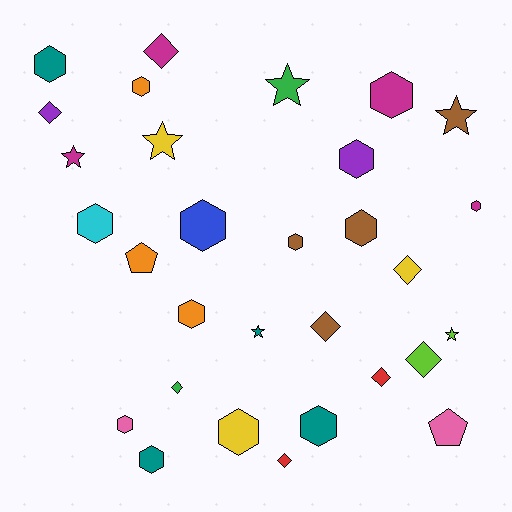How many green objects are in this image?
There are 2 green objects.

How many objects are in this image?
There are 30 objects.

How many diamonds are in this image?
There are 8 diamonds.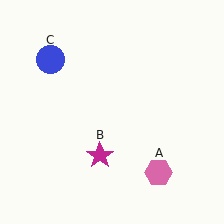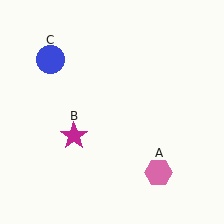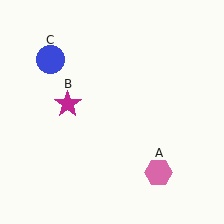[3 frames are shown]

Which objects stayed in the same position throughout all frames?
Pink hexagon (object A) and blue circle (object C) remained stationary.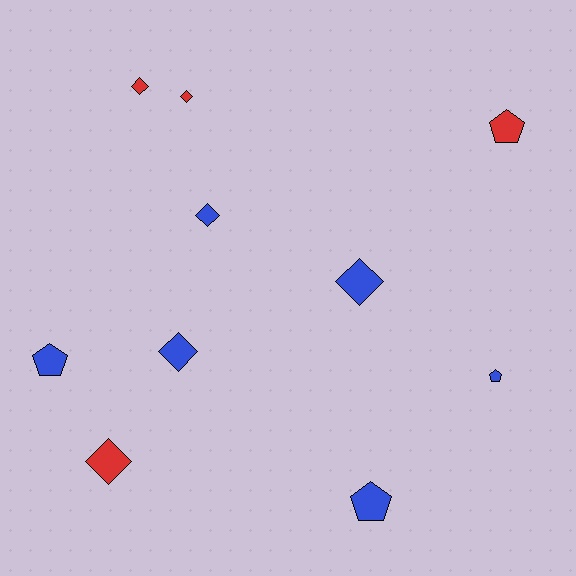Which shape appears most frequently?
Diamond, with 6 objects.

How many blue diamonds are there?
There are 3 blue diamonds.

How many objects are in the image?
There are 10 objects.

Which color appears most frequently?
Blue, with 6 objects.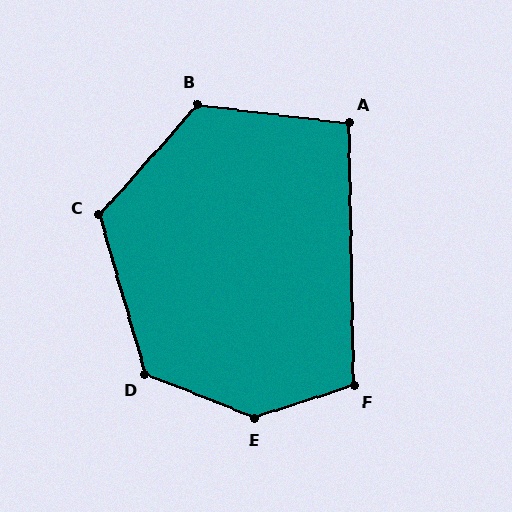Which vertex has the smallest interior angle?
A, at approximately 98 degrees.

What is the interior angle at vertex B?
Approximately 125 degrees (obtuse).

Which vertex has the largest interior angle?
E, at approximately 140 degrees.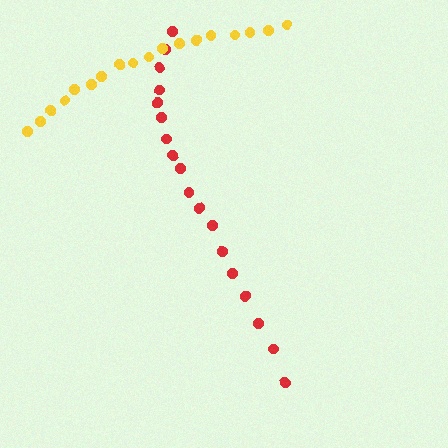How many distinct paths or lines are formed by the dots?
There are 2 distinct paths.